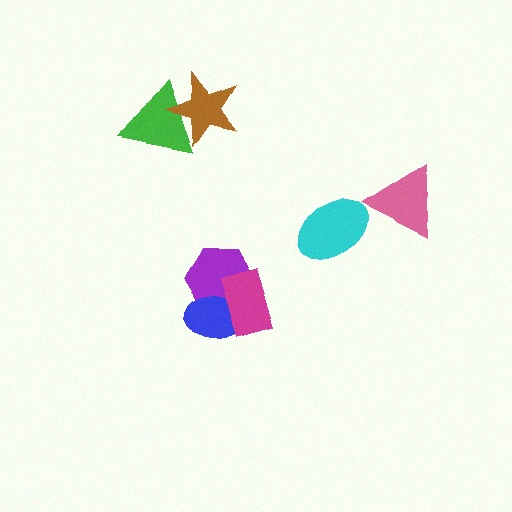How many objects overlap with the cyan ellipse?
0 objects overlap with the cyan ellipse.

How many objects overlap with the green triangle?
1 object overlaps with the green triangle.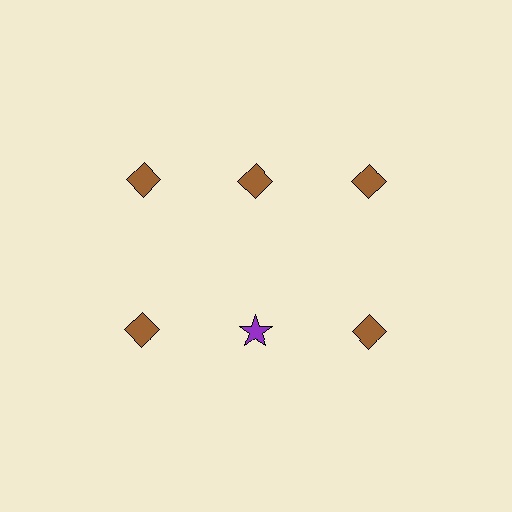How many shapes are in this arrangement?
There are 6 shapes arranged in a grid pattern.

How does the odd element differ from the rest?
It differs in both color (purple instead of brown) and shape (star instead of diamond).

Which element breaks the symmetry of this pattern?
The purple star in the second row, second from left column breaks the symmetry. All other shapes are brown diamonds.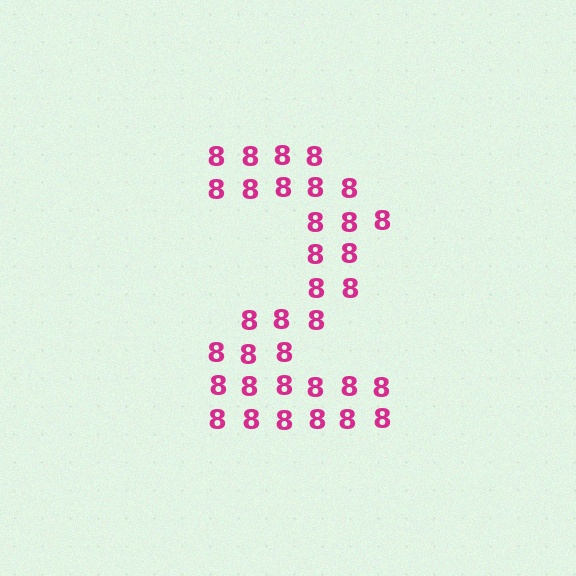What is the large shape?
The large shape is the digit 2.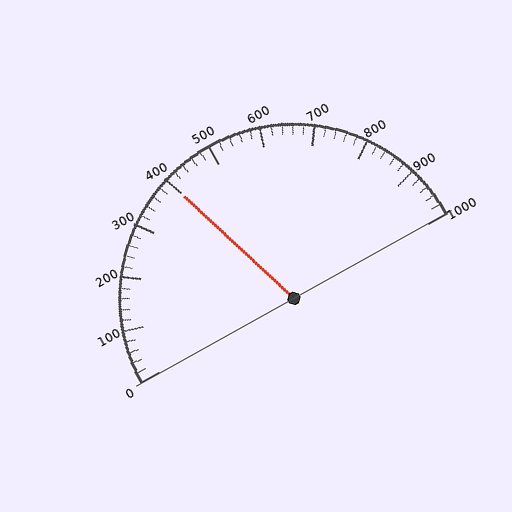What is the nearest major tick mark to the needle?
The nearest major tick mark is 400.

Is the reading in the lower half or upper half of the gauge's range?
The reading is in the lower half of the range (0 to 1000).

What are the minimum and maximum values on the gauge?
The gauge ranges from 0 to 1000.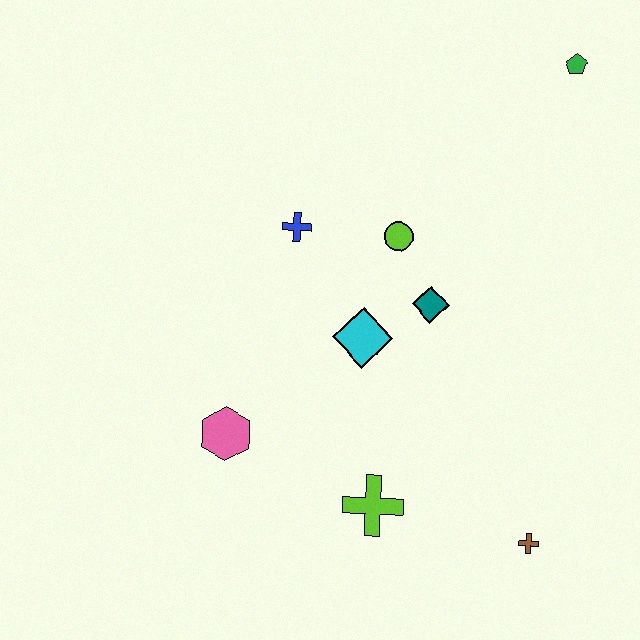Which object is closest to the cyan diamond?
The teal diamond is closest to the cyan diamond.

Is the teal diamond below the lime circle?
Yes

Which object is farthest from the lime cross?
The green pentagon is farthest from the lime cross.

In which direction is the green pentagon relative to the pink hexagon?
The green pentagon is above the pink hexagon.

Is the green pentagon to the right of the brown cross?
Yes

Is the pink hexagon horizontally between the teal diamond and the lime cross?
No